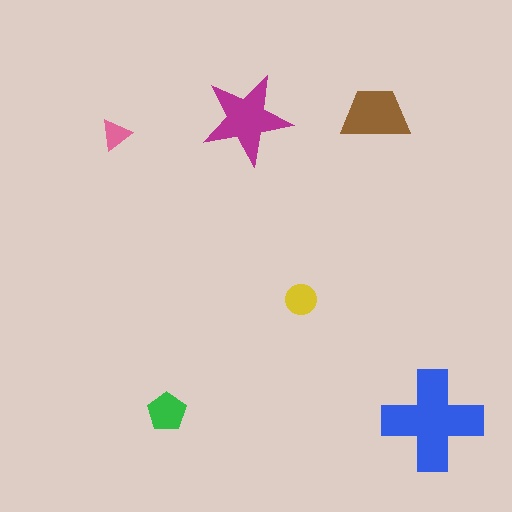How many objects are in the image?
There are 6 objects in the image.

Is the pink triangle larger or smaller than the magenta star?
Smaller.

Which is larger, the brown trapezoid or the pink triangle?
The brown trapezoid.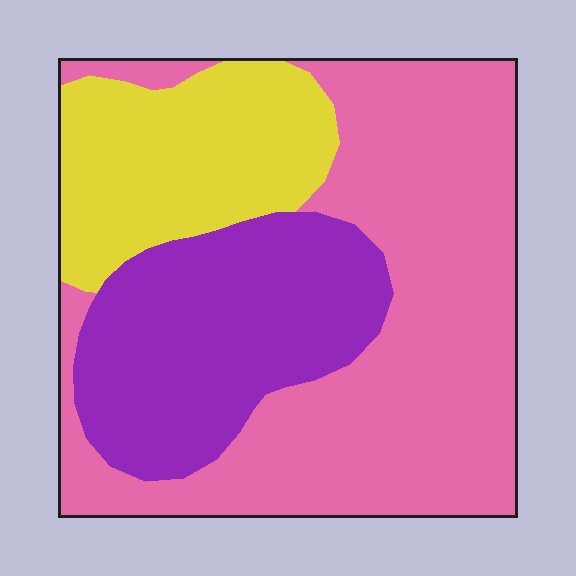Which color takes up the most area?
Pink, at roughly 50%.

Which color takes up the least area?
Yellow, at roughly 20%.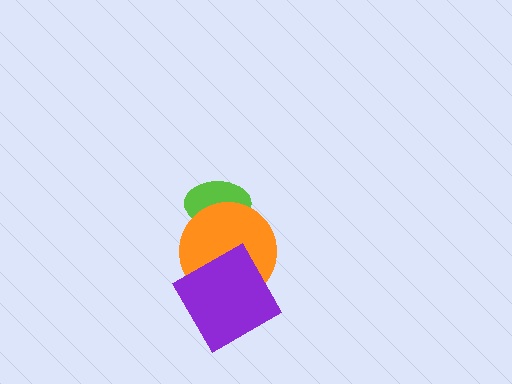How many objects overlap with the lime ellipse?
1 object overlaps with the lime ellipse.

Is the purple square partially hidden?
No, no other shape covers it.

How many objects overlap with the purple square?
1 object overlaps with the purple square.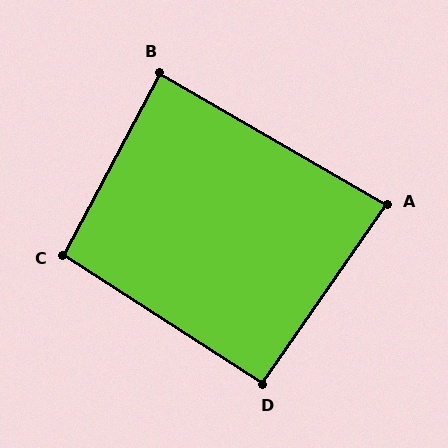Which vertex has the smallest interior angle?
A, at approximately 85 degrees.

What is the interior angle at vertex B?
Approximately 88 degrees (approximately right).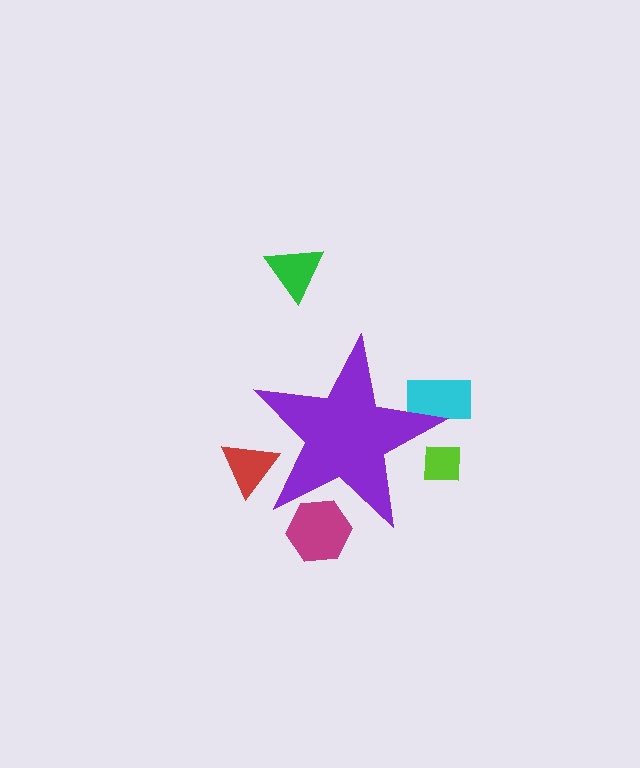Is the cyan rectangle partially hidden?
Yes, the cyan rectangle is partially hidden behind the purple star.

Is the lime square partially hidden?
Yes, the lime square is partially hidden behind the purple star.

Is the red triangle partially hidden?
Yes, the red triangle is partially hidden behind the purple star.